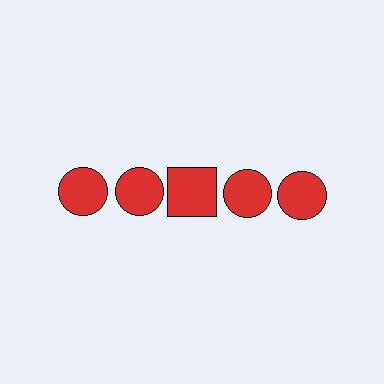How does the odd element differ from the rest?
It has a different shape: square instead of circle.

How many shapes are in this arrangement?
There are 5 shapes arranged in a grid pattern.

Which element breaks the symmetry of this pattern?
The red square in the top row, center column breaks the symmetry. All other shapes are red circles.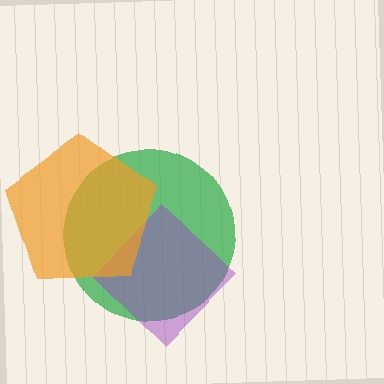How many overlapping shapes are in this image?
There are 3 overlapping shapes in the image.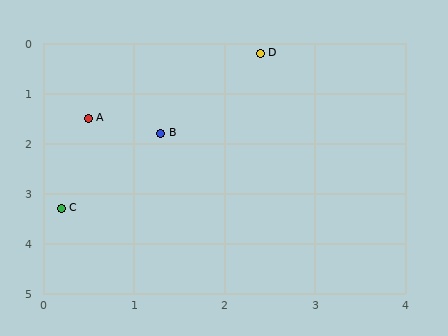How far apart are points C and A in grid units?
Points C and A are about 1.8 grid units apart.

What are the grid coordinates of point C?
Point C is at approximately (0.2, 3.3).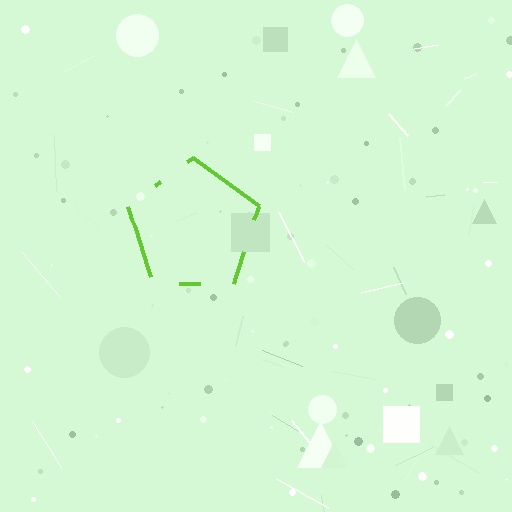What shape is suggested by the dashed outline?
The dashed outline suggests a pentagon.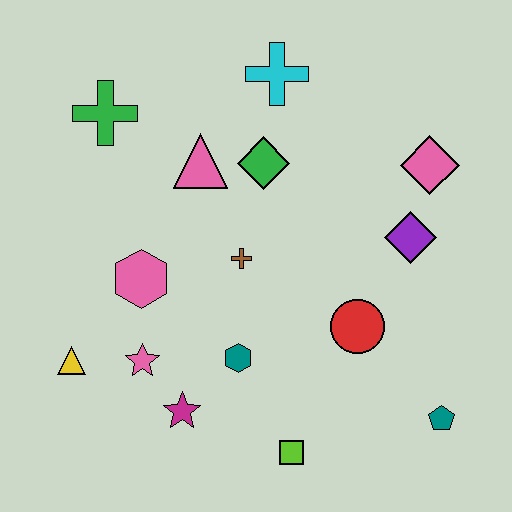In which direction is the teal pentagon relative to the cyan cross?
The teal pentagon is below the cyan cross.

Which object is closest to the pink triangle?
The green diamond is closest to the pink triangle.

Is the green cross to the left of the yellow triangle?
No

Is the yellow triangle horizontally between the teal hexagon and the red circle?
No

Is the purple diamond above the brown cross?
Yes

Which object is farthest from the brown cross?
The teal pentagon is farthest from the brown cross.